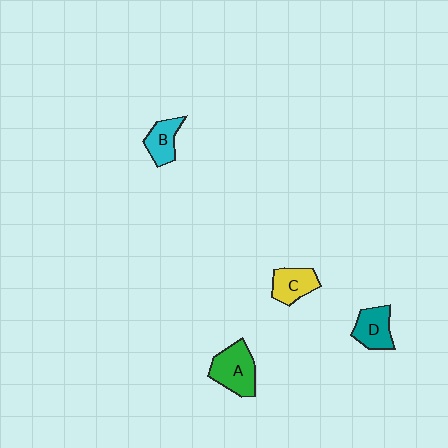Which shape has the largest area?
Shape A (green).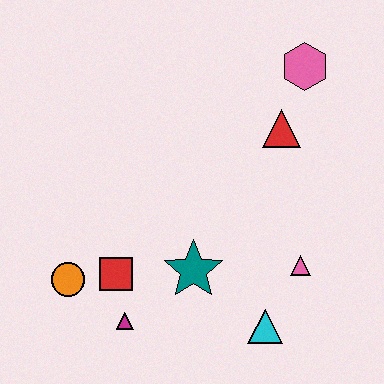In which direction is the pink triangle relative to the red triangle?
The pink triangle is below the red triangle.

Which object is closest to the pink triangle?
The cyan triangle is closest to the pink triangle.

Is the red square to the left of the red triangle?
Yes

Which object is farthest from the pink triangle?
The orange circle is farthest from the pink triangle.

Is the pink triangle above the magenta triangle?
Yes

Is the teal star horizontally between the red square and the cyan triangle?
Yes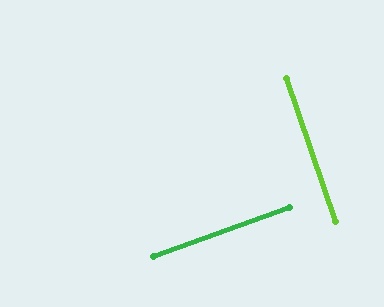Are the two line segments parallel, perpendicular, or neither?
Perpendicular — they meet at approximately 89°.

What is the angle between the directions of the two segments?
Approximately 89 degrees.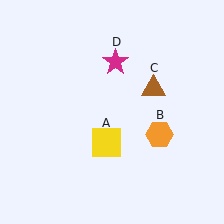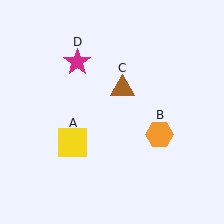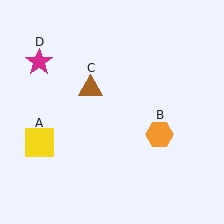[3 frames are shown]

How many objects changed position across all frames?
3 objects changed position: yellow square (object A), brown triangle (object C), magenta star (object D).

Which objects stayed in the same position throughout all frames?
Orange hexagon (object B) remained stationary.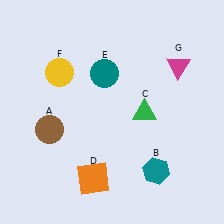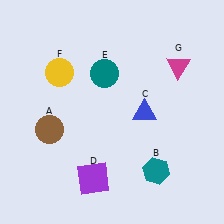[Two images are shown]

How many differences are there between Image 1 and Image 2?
There are 2 differences between the two images.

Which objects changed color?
C changed from green to blue. D changed from orange to purple.